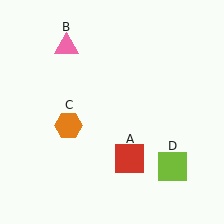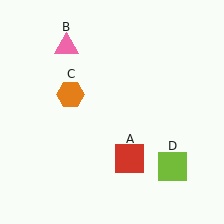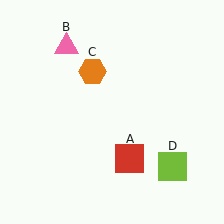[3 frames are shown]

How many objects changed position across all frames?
1 object changed position: orange hexagon (object C).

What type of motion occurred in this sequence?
The orange hexagon (object C) rotated clockwise around the center of the scene.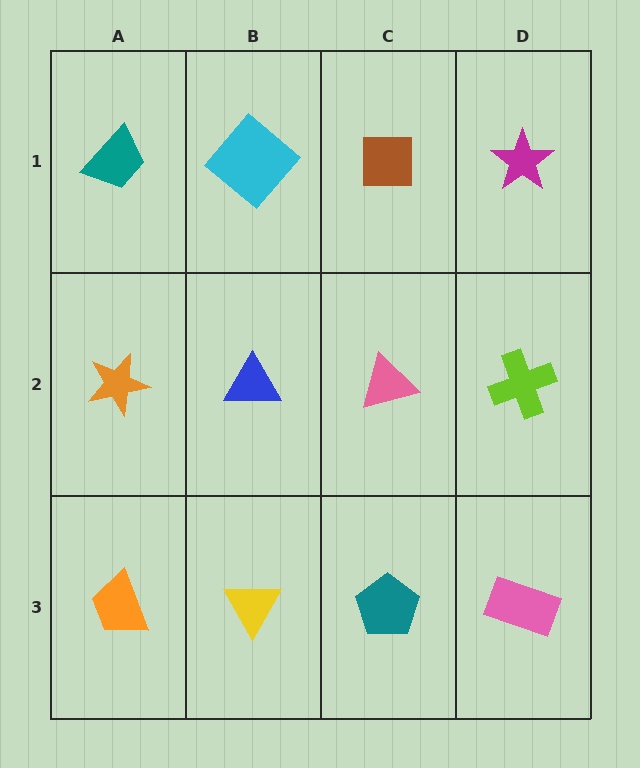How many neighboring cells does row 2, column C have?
4.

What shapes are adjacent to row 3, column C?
A pink triangle (row 2, column C), a yellow triangle (row 3, column B), a pink rectangle (row 3, column D).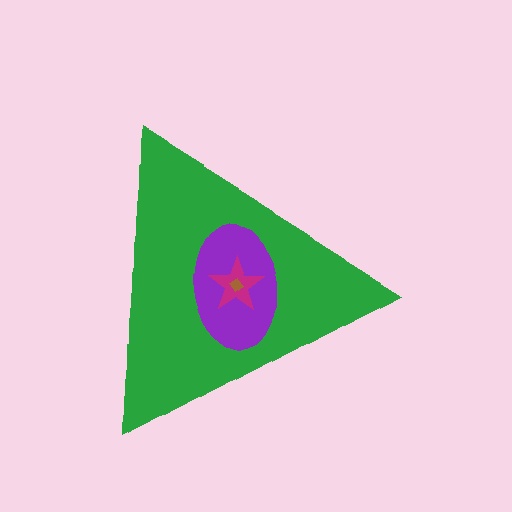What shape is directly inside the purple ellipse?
The magenta star.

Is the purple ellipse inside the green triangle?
Yes.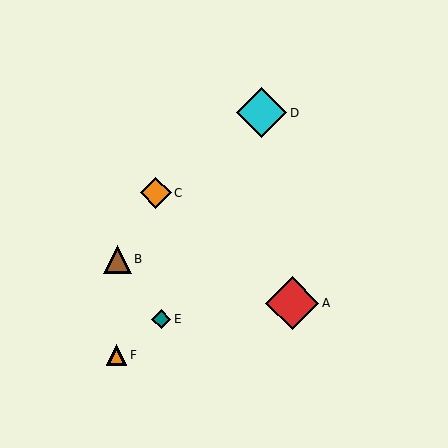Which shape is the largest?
The red diamond (labeled A) is the largest.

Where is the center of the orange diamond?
The center of the orange diamond is at (156, 193).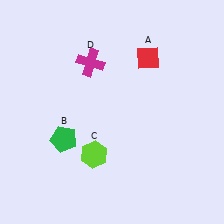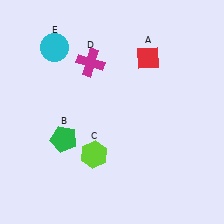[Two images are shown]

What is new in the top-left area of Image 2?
A cyan circle (E) was added in the top-left area of Image 2.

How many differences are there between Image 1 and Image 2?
There is 1 difference between the two images.